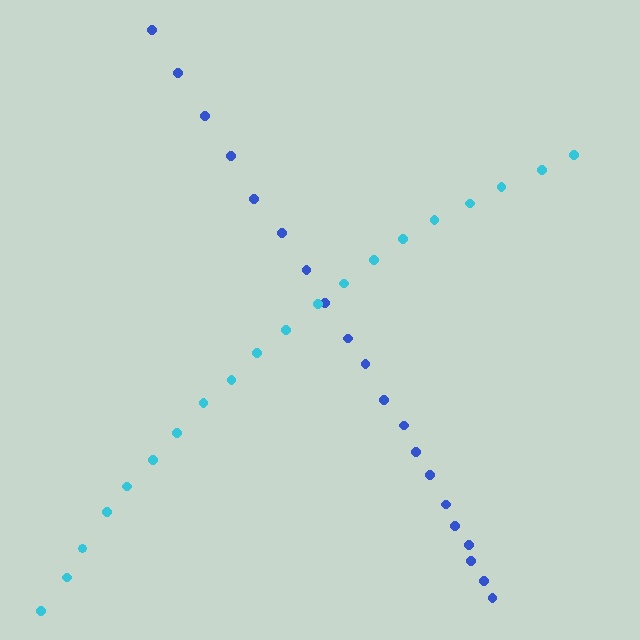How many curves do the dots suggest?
There are 2 distinct paths.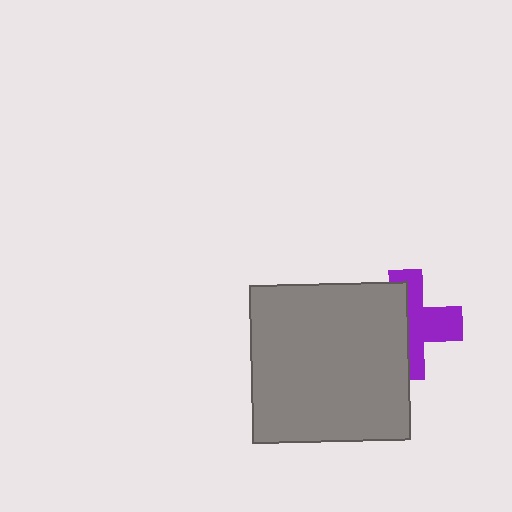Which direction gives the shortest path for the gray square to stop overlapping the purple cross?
Moving left gives the shortest separation.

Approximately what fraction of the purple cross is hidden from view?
Roughly 51% of the purple cross is hidden behind the gray square.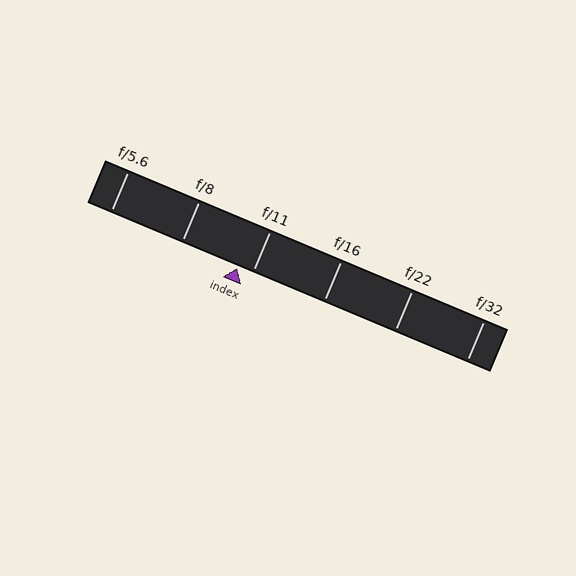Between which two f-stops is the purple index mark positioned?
The index mark is between f/8 and f/11.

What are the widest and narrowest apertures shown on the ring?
The widest aperture shown is f/5.6 and the narrowest is f/32.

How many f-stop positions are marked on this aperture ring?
There are 6 f-stop positions marked.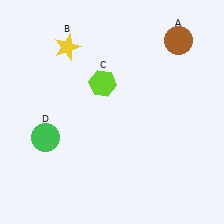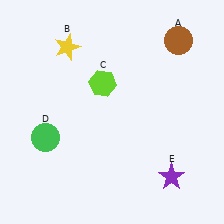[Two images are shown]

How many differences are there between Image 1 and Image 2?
There is 1 difference between the two images.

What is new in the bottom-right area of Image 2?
A purple star (E) was added in the bottom-right area of Image 2.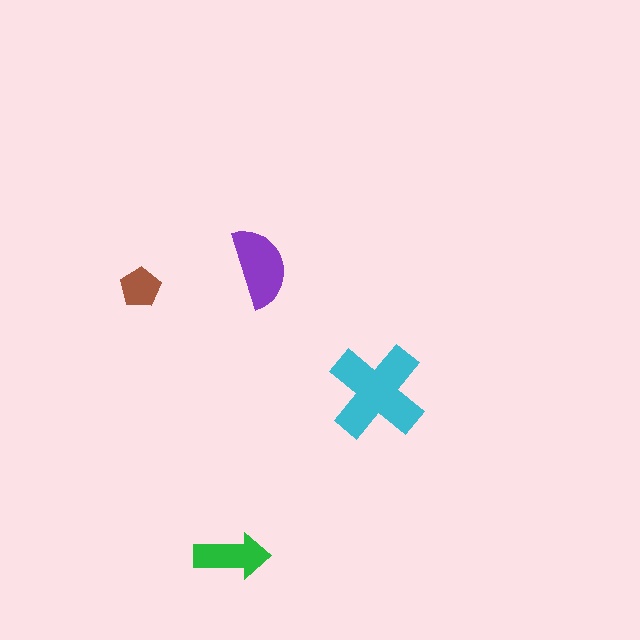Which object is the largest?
The cyan cross.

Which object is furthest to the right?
The cyan cross is rightmost.